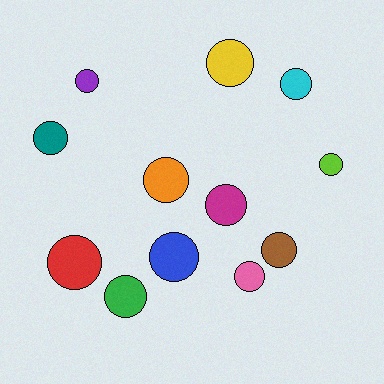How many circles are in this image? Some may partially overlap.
There are 12 circles.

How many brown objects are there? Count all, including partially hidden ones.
There is 1 brown object.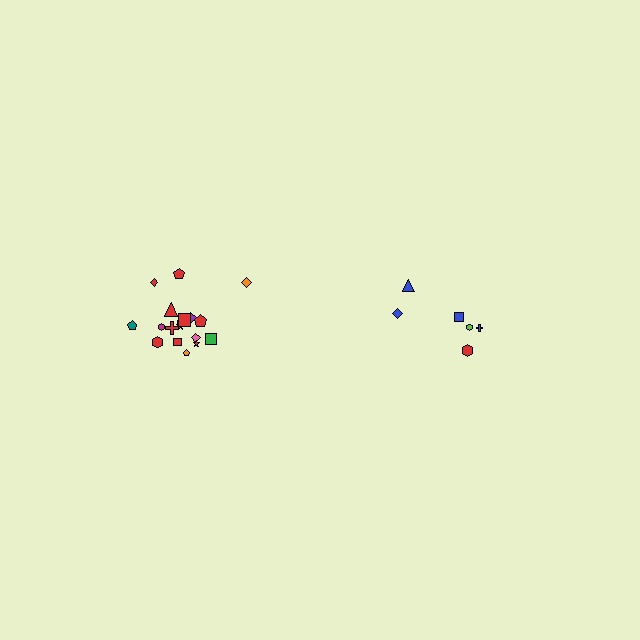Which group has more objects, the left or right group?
The left group.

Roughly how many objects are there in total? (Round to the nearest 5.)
Roughly 25 objects in total.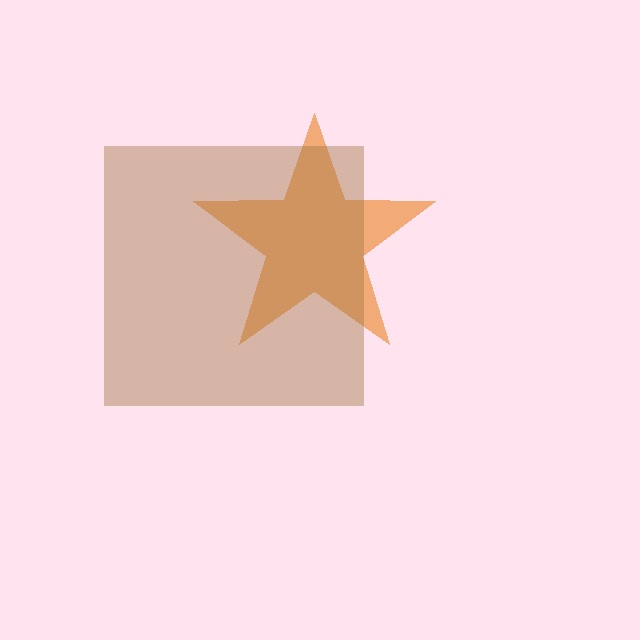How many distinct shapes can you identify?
There are 2 distinct shapes: an orange star, a brown square.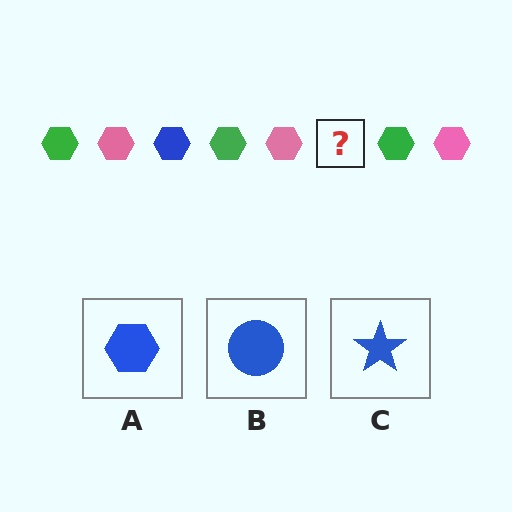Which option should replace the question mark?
Option A.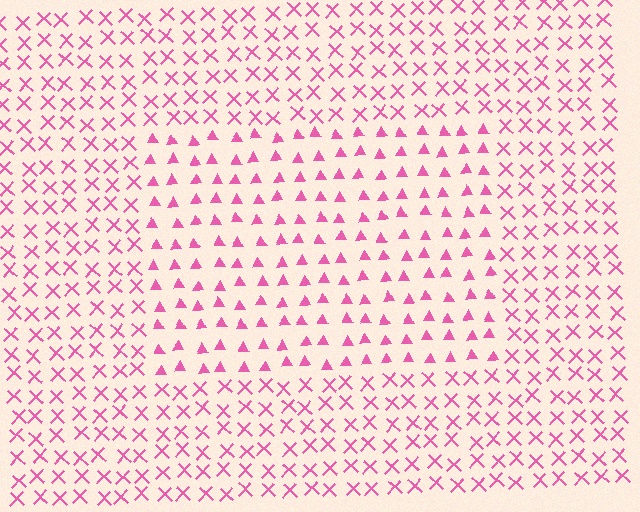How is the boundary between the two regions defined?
The boundary is defined by a change in element shape: triangles inside vs. X marks outside. All elements share the same color and spacing.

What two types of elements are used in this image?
The image uses triangles inside the rectangle region and X marks outside it.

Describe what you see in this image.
The image is filled with small pink elements arranged in a uniform grid. A rectangle-shaped region contains triangles, while the surrounding area contains X marks. The boundary is defined purely by the change in element shape.